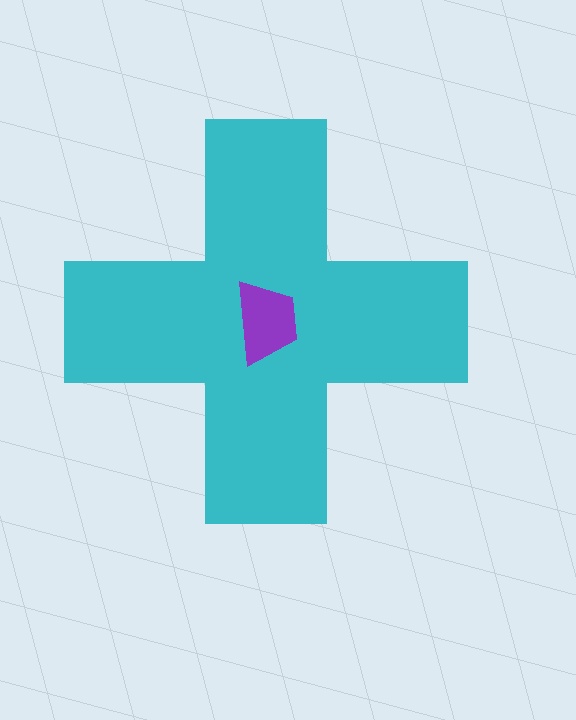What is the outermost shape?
The cyan cross.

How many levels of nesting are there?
2.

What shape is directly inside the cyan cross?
The purple trapezoid.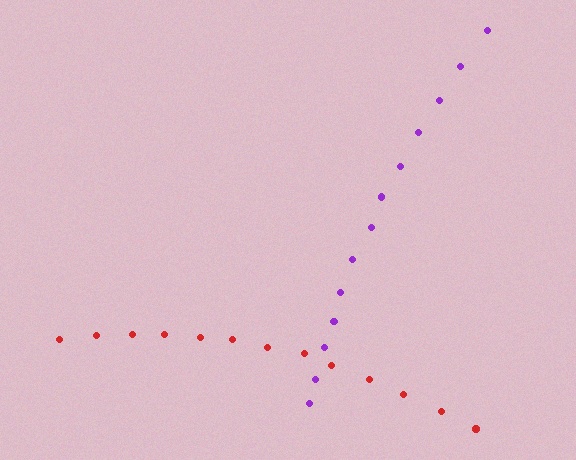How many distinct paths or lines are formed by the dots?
There are 2 distinct paths.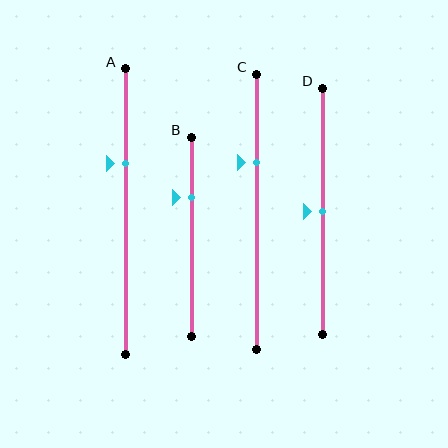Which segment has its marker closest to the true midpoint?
Segment D has its marker closest to the true midpoint.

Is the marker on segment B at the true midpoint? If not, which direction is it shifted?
No, the marker on segment B is shifted upward by about 20% of the segment length.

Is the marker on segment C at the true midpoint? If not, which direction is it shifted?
No, the marker on segment C is shifted upward by about 18% of the segment length.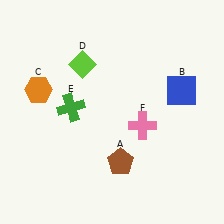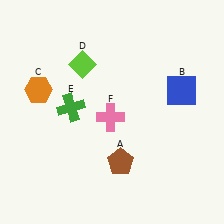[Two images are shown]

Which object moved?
The pink cross (F) moved left.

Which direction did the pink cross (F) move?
The pink cross (F) moved left.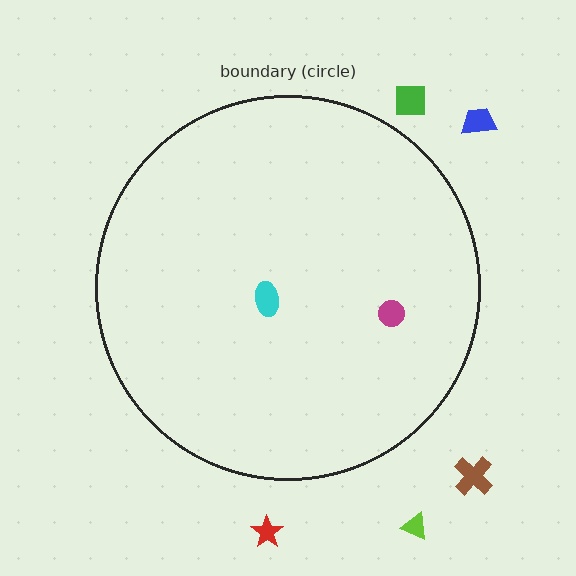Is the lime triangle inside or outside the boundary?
Outside.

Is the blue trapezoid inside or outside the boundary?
Outside.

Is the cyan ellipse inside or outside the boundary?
Inside.